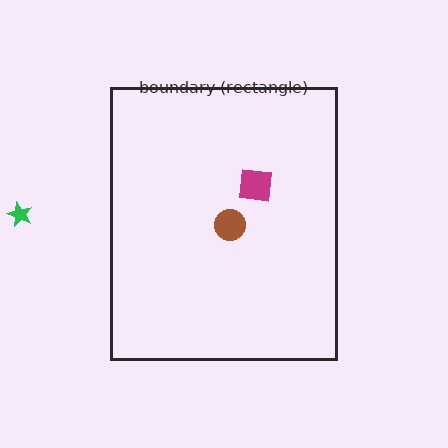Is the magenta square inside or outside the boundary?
Inside.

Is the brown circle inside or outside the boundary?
Inside.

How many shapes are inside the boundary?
2 inside, 1 outside.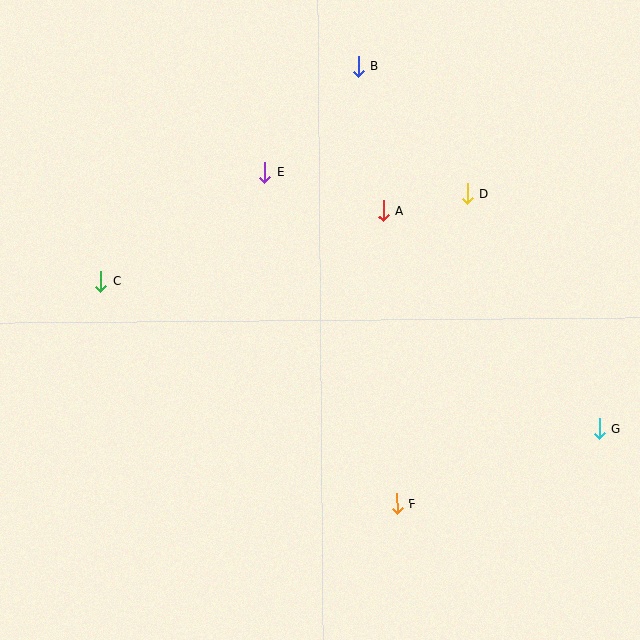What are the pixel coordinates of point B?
Point B is at (358, 66).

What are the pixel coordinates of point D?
Point D is at (467, 193).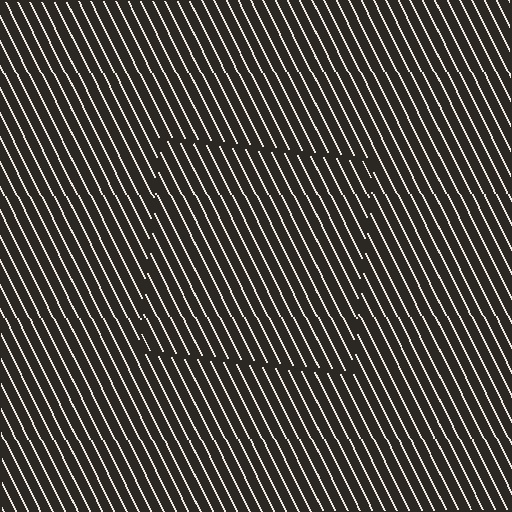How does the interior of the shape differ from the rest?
The interior of the shape contains the same grating, shifted by half a period — the contour is defined by the phase discontinuity where line-ends from the inner and outer gratings abut.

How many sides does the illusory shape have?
4 sides — the line-ends trace a square.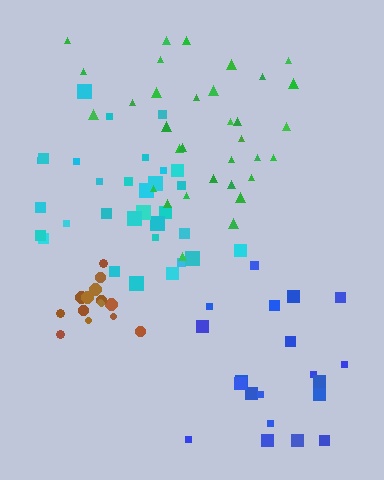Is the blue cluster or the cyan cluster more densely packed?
Cyan.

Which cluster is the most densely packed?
Brown.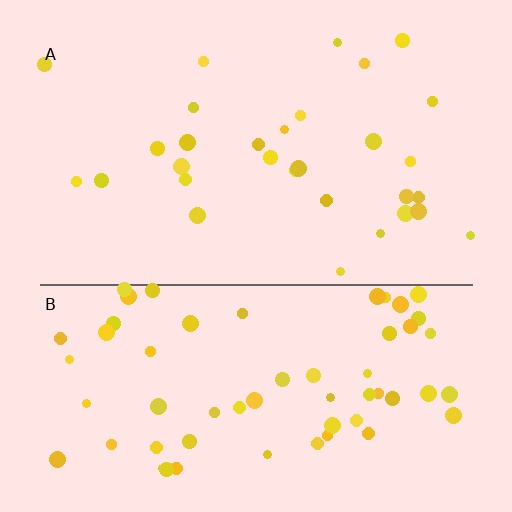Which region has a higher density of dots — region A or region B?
B (the bottom).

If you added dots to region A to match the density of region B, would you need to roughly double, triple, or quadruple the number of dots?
Approximately double.